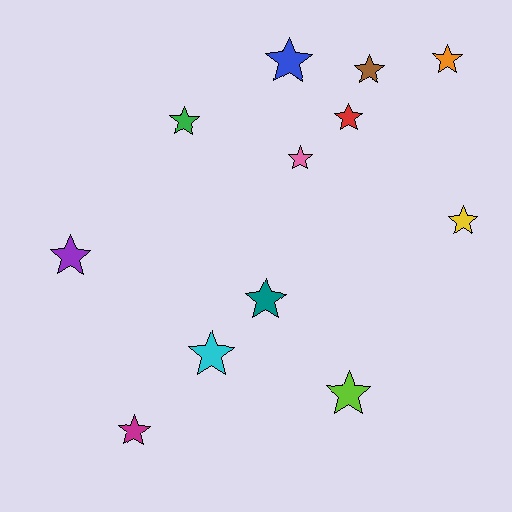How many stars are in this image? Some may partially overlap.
There are 12 stars.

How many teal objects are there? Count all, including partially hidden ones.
There is 1 teal object.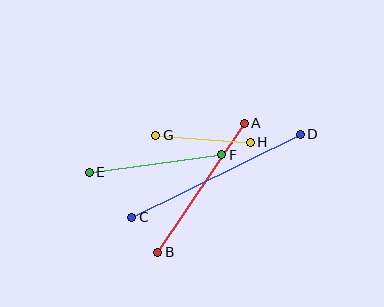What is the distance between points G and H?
The distance is approximately 95 pixels.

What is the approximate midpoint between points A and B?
The midpoint is at approximately (201, 188) pixels.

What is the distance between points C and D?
The distance is approximately 188 pixels.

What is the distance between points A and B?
The distance is approximately 155 pixels.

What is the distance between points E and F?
The distance is approximately 134 pixels.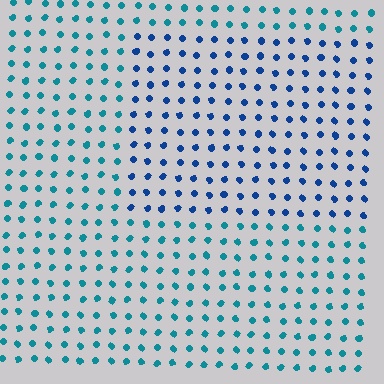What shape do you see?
I see a rectangle.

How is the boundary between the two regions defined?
The boundary is defined purely by a slight shift in hue (about 33 degrees). Spacing, size, and orientation are identical on both sides.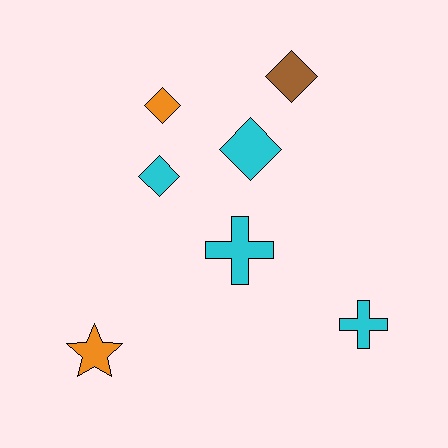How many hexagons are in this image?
There are no hexagons.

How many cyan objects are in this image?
There are 4 cyan objects.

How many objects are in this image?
There are 7 objects.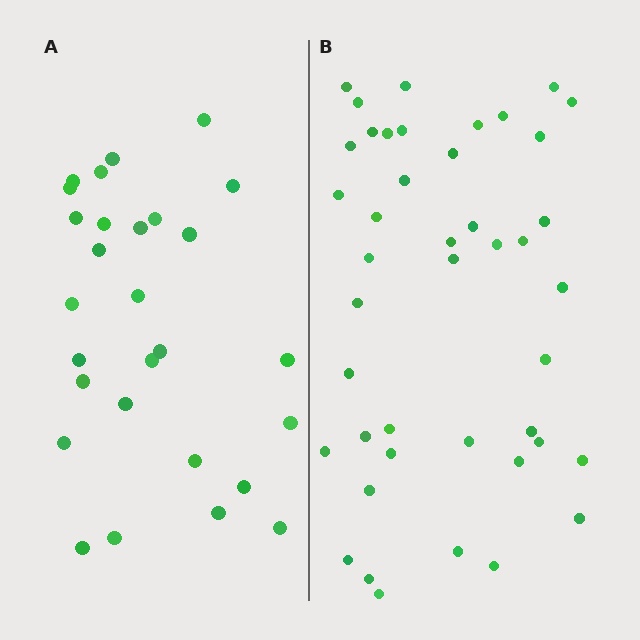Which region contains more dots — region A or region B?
Region B (the right region) has more dots.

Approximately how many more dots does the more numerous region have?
Region B has approximately 15 more dots than region A.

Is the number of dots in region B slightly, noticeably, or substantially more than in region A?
Region B has substantially more. The ratio is roughly 1.5 to 1.